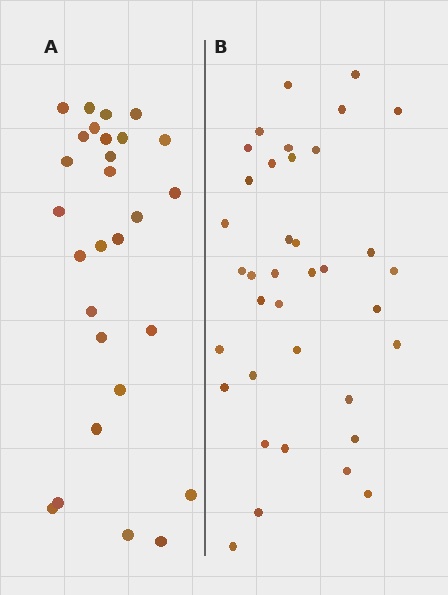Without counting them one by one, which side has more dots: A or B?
Region B (the right region) has more dots.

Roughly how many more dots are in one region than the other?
Region B has roughly 8 or so more dots than region A.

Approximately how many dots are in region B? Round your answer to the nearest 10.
About 40 dots. (The exact count is 37, which rounds to 40.)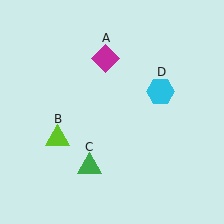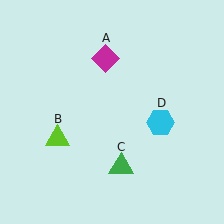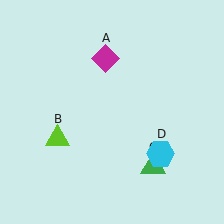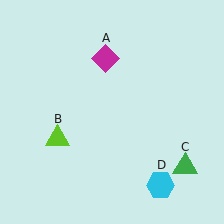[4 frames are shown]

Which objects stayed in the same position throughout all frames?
Magenta diamond (object A) and lime triangle (object B) remained stationary.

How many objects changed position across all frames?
2 objects changed position: green triangle (object C), cyan hexagon (object D).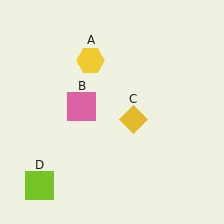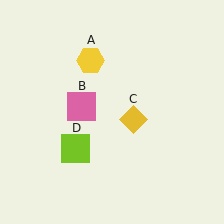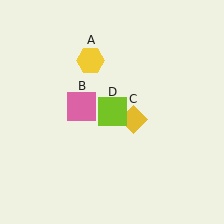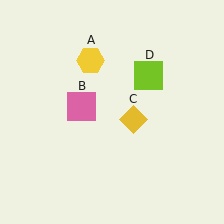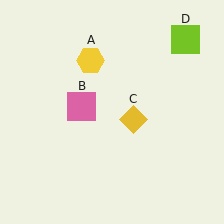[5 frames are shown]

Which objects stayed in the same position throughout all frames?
Yellow hexagon (object A) and pink square (object B) and yellow diamond (object C) remained stationary.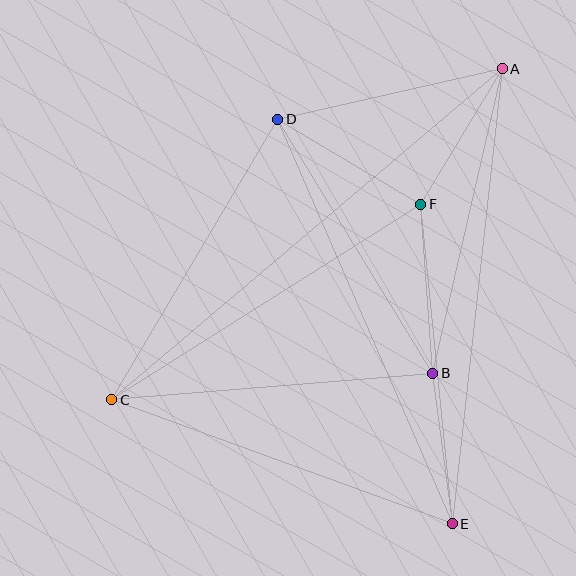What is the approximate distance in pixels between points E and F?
The distance between E and F is approximately 321 pixels.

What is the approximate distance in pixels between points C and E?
The distance between C and E is approximately 363 pixels.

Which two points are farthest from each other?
Points A and C are farthest from each other.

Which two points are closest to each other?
Points B and E are closest to each other.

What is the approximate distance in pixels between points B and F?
The distance between B and F is approximately 169 pixels.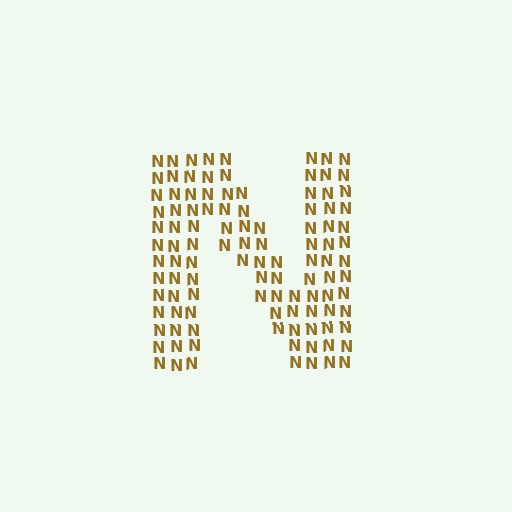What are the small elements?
The small elements are letter N's.